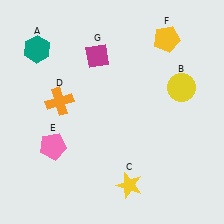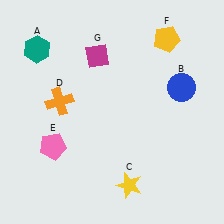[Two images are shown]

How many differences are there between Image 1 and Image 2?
There is 1 difference between the two images.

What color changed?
The circle (B) changed from yellow in Image 1 to blue in Image 2.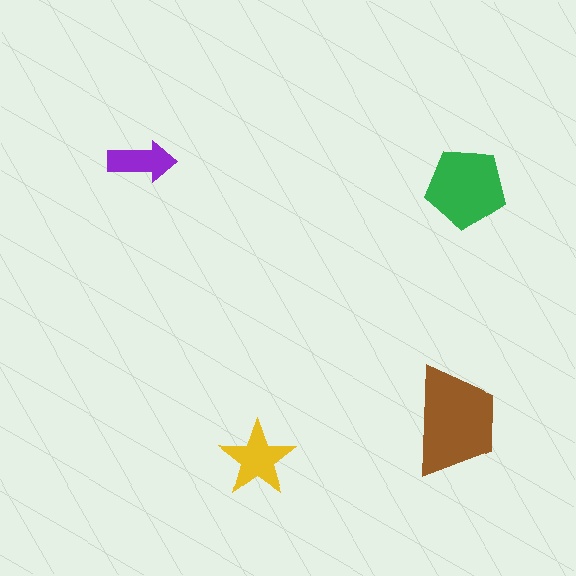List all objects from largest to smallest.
The brown trapezoid, the green pentagon, the yellow star, the purple arrow.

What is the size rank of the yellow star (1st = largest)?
3rd.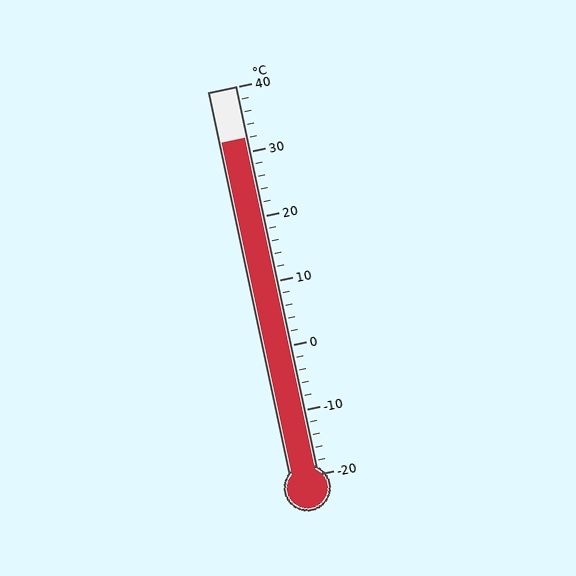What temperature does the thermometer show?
The thermometer shows approximately 32°C.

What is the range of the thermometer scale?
The thermometer scale ranges from -20°C to 40°C.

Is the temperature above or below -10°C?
The temperature is above -10°C.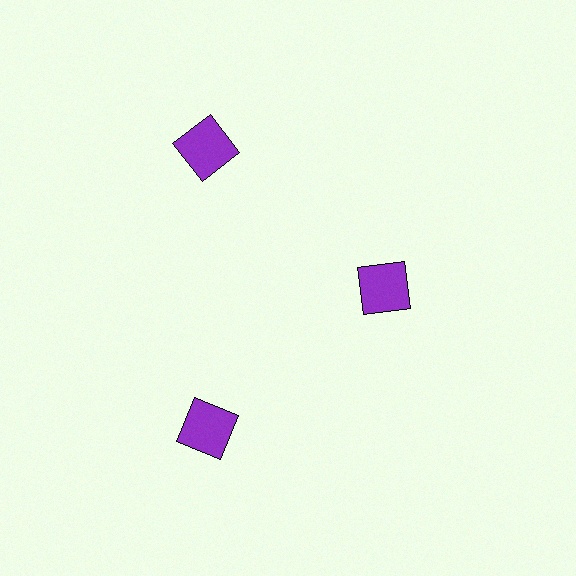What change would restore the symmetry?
The symmetry would be restored by moving it outward, back onto the ring so that all 3 squares sit at equal angles and equal distance from the center.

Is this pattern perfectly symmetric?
No. The 3 purple squares are arranged in a ring, but one element near the 3 o'clock position is pulled inward toward the center, breaking the 3-fold rotational symmetry.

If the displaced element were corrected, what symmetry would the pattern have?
It would have 3-fold rotational symmetry — the pattern would map onto itself every 120 degrees.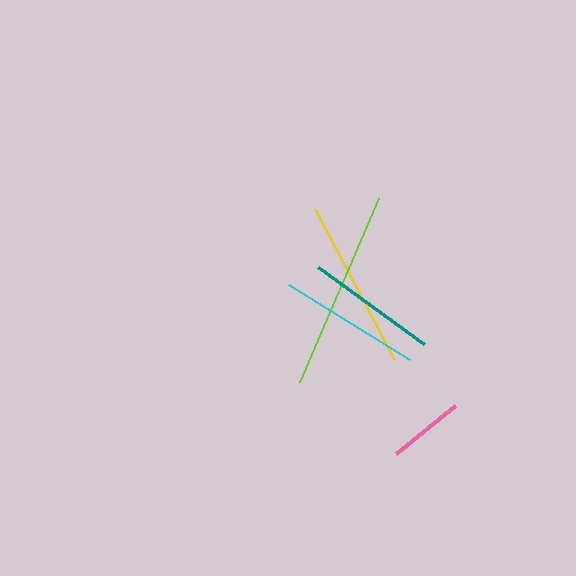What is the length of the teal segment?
The teal segment is approximately 132 pixels long.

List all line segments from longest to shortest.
From longest to shortest: lime, yellow, cyan, teal, pink.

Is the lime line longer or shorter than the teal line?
The lime line is longer than the teal line.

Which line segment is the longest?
The lime line is the longest at approximately 200 pixels.